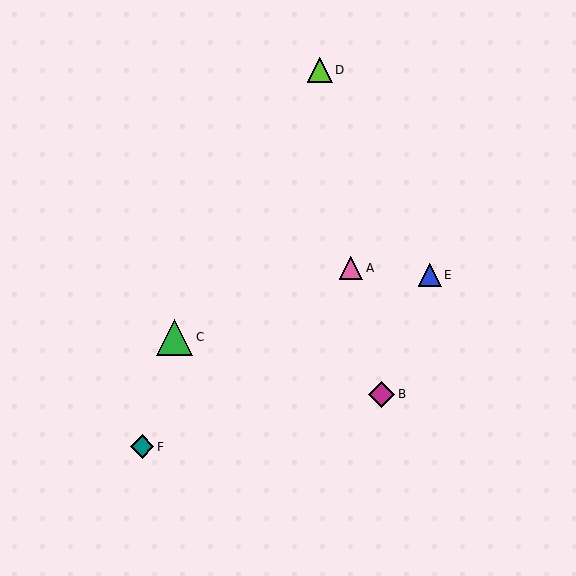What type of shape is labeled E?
Shape E is a blue triangle.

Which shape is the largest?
The green triangle (labeled C) is the largest.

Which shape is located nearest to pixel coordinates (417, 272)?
The blue triangle (labeled E) at (430, 275) is nearest to that location.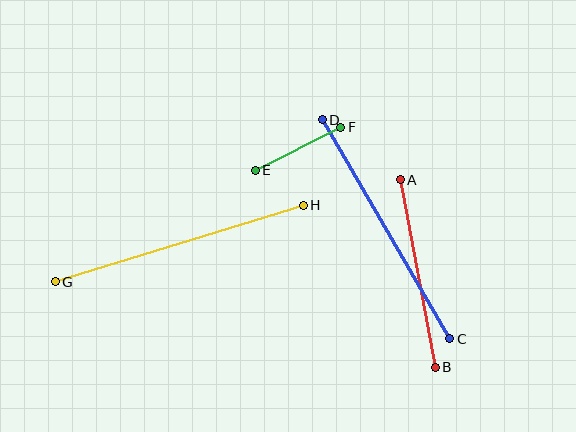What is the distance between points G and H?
The distance is approximately 260 pixels.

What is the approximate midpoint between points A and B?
The midpoint is at approximately (418, 274) pixels.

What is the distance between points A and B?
The distance is approximately 191 pixels.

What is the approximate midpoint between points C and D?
The midpoint is at approximately (386, 229) pixels.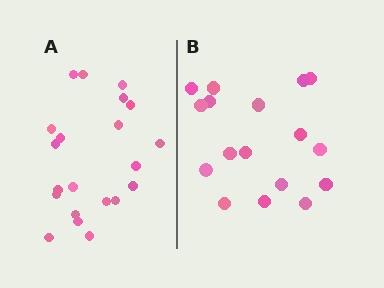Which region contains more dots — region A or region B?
Region A (the left region) has more dots.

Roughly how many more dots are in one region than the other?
Region A has about 4 more dots than region B.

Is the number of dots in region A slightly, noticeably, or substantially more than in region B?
Region A has only slightly more — the two regions are fairly close. The ratio is roughly 1.2 to 1.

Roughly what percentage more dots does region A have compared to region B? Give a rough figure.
About 25% more.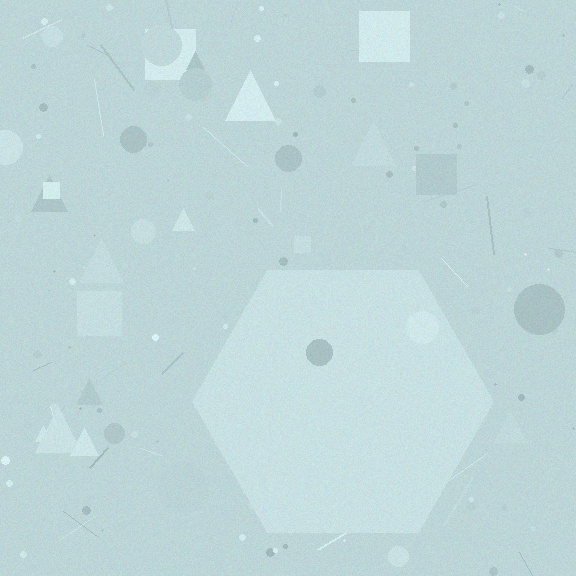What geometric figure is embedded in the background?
A hexagon is embedded in the background.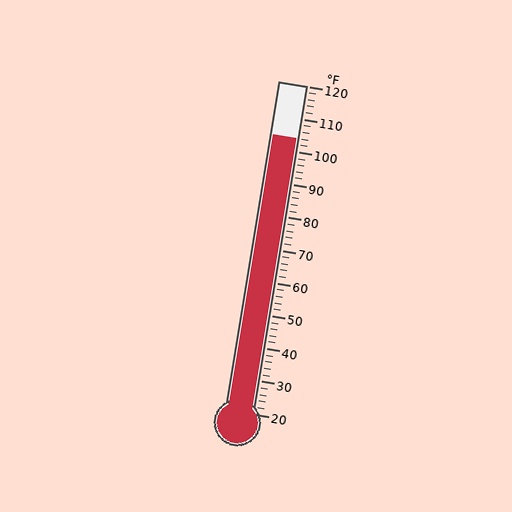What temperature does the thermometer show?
The thermometer shows approximately 104°F.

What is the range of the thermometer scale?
The thermometer scale ranges from 20°F to 120°F.